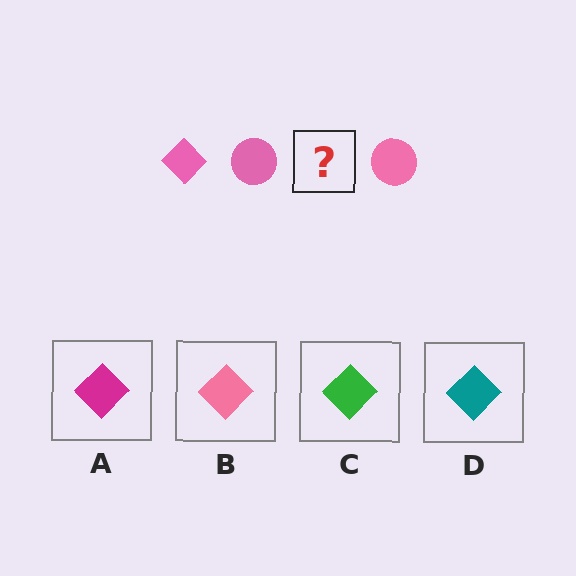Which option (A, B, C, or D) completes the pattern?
B.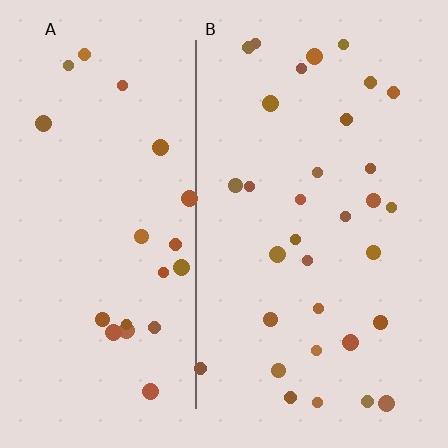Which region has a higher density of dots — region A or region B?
B (the right).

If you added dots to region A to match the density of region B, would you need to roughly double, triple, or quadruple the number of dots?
Approximately double.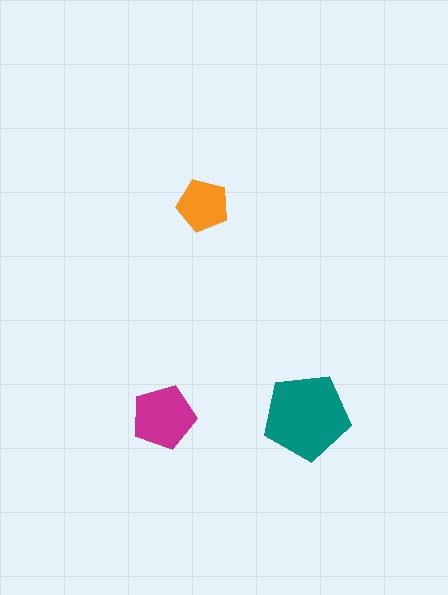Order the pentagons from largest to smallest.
the teal one, the magenta one, the orange one.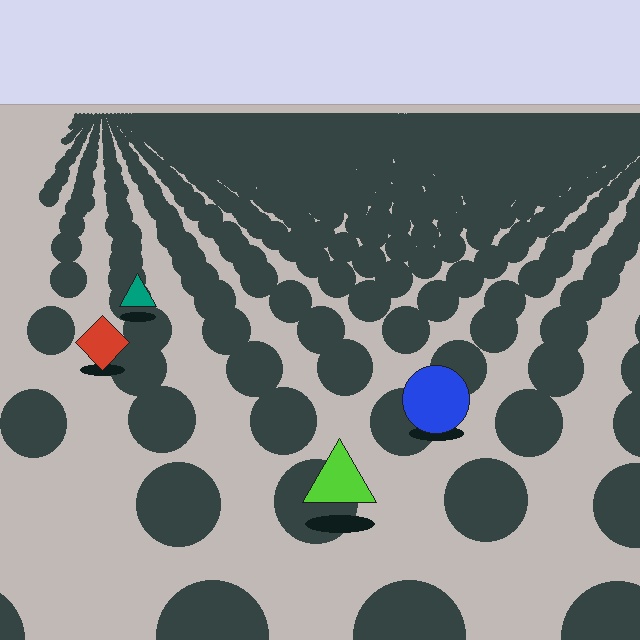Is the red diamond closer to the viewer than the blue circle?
No. The blue circle is closer — you can tell from the texture gradient: the ground texture is coarser near it.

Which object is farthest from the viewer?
The teal triangle is farthest from the viewer. It appears smaller and the ground texture around it is denser.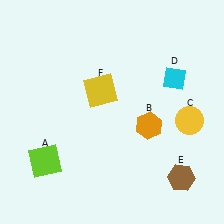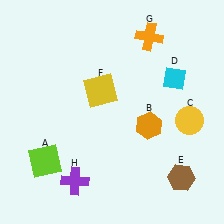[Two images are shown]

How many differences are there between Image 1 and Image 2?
There are 2 differences between the two images.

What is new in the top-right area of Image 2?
An orange cross (G) was added in the top-right area of Image 2.